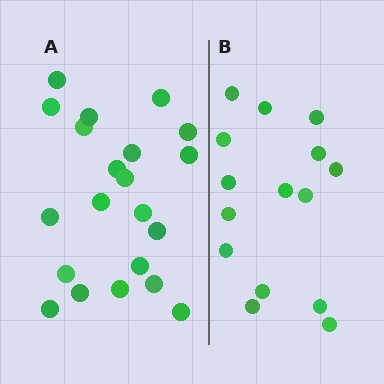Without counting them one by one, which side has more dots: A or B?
Region A (the left region) has more dots.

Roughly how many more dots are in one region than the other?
Region A has about 6 more dots than region B.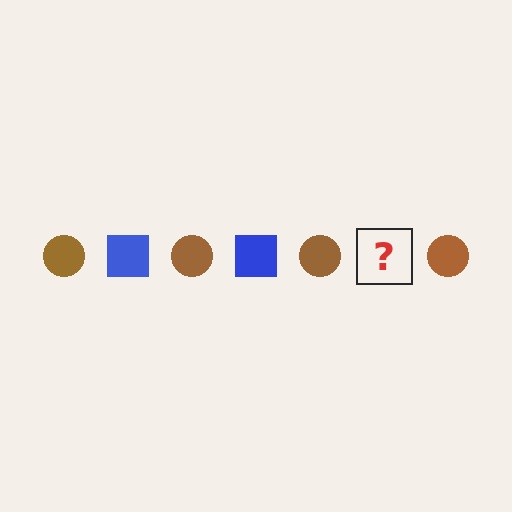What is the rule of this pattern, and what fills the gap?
The rule is that the pattern alternates between brown circle and blue square. The gap should be filled with a blue square.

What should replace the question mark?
The question mark should be replaced with a blue square.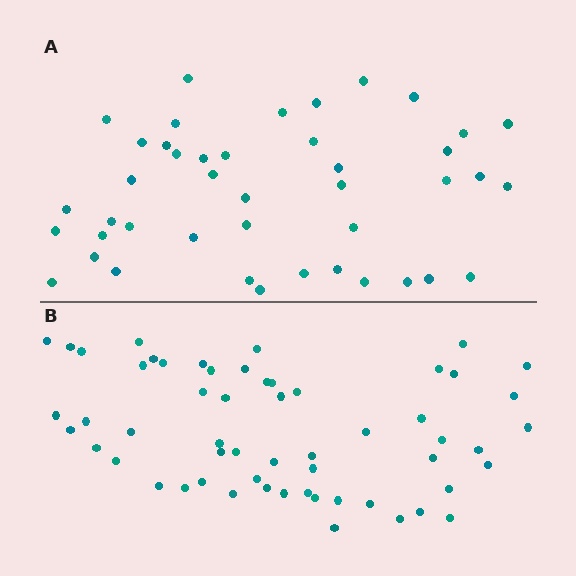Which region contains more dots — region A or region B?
Region B (the bottom region) has more dots.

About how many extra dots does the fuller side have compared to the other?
Region B has approximately 15 more dots than region A.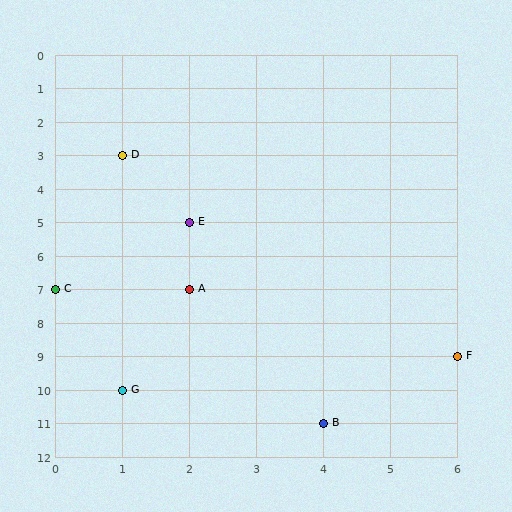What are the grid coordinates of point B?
Point B is at grid coordinates (4, 11).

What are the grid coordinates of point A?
Point A is at grid coordinates (2, 7).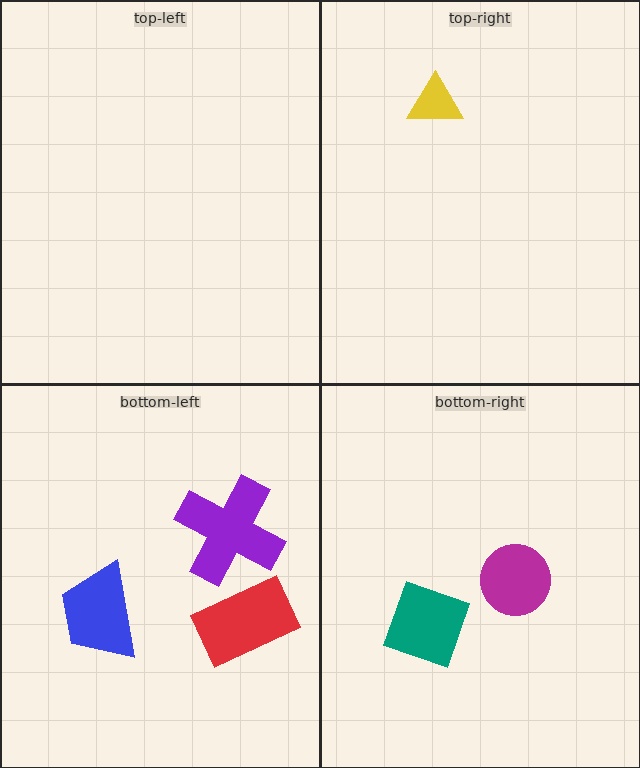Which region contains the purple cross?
The bottom-left region.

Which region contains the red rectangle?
The bottom-left region.